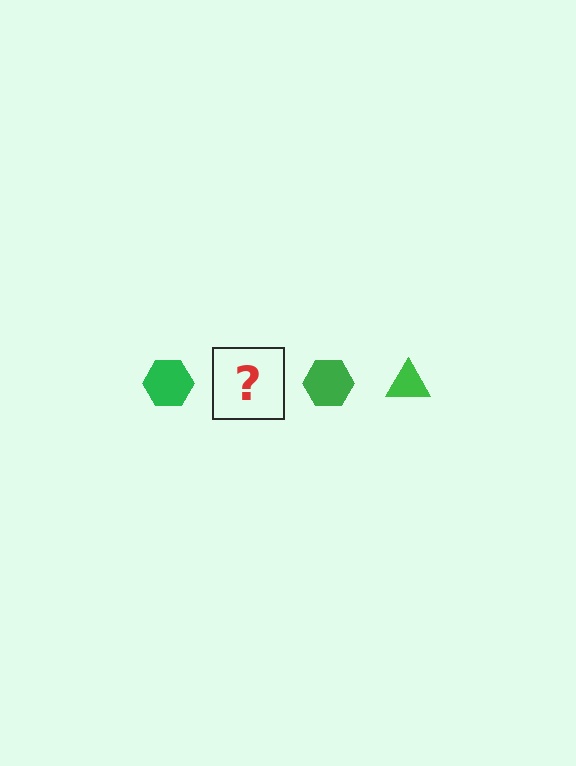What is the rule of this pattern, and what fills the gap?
The rule is that the pattern cycles through hexagon, triangle shapes in green. The gap should be filled with a green triangle.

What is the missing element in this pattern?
The missing element is a green triangle.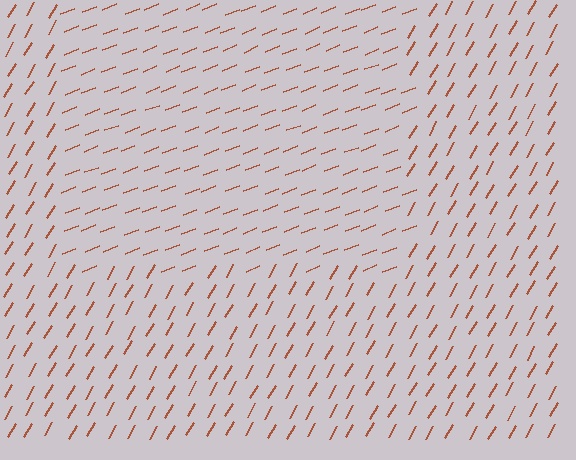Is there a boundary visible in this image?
Yes, there is a texture boundary formed by a change in line orientation.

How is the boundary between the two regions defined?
The boundary is defined purely by a change in line orientation (approximately 39 degrees difference). All lines are the same color and thickness.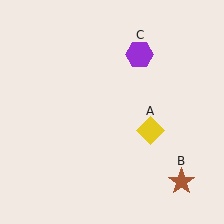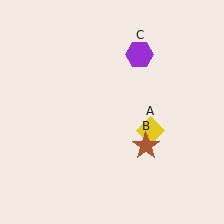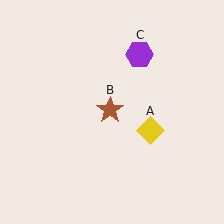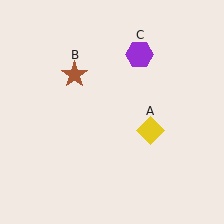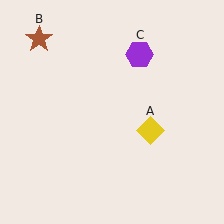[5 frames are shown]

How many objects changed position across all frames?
1 object changed position: brown star (object B).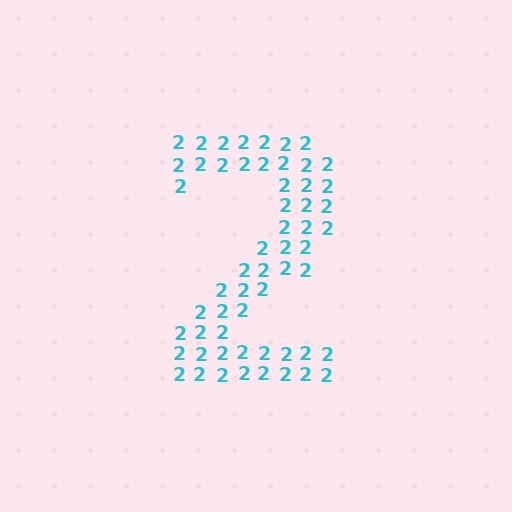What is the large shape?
The large shape is the digit 2.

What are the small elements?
The small elements are digit 2's.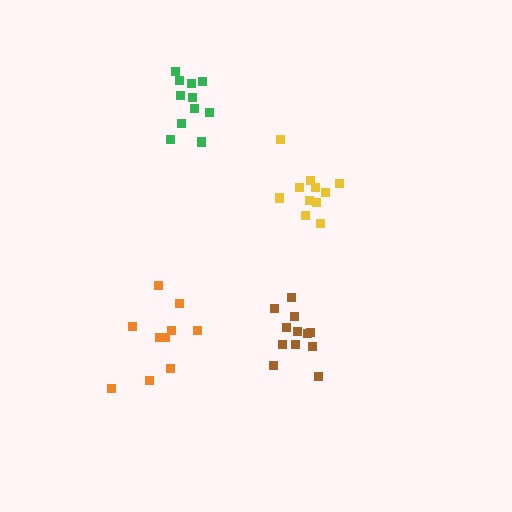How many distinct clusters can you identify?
There are 4 distinct clusters.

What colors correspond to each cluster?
The clusters are colored: orange, green, yellow, brown.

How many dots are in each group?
Group 1: 10 dots, Group 2: 11 dots, Group 3: 11 dots, Group 4: 12 dots (44 total).